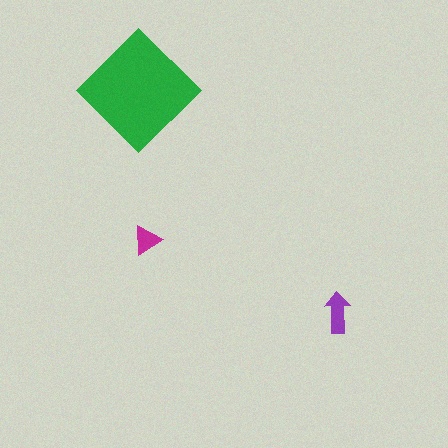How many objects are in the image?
There are 3 objects in the image.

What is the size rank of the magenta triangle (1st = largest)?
3rd.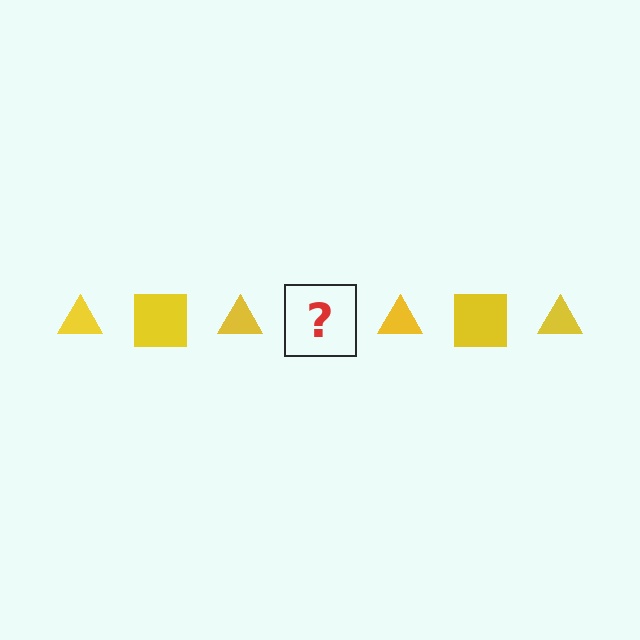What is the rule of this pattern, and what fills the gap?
The rule is that the pattern cycles through triangle, square shapes in yellow. The gap should be filled with a yellow square.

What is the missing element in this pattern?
The missing element is a yellow square.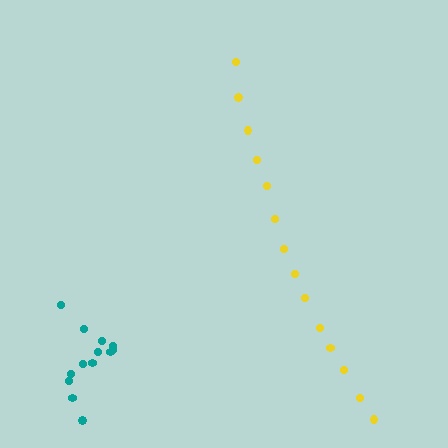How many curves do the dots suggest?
There are 2 distinct paths.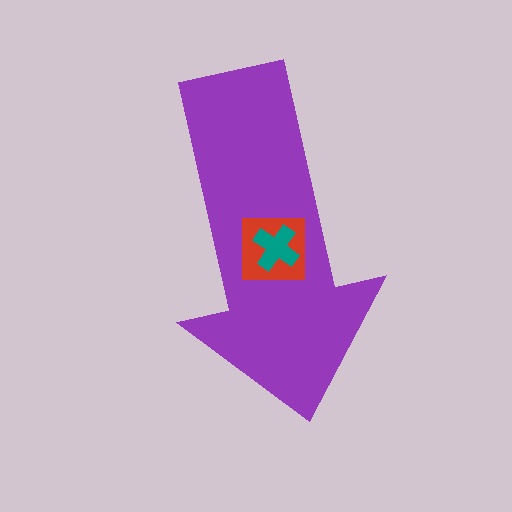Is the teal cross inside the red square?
Yes.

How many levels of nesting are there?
3.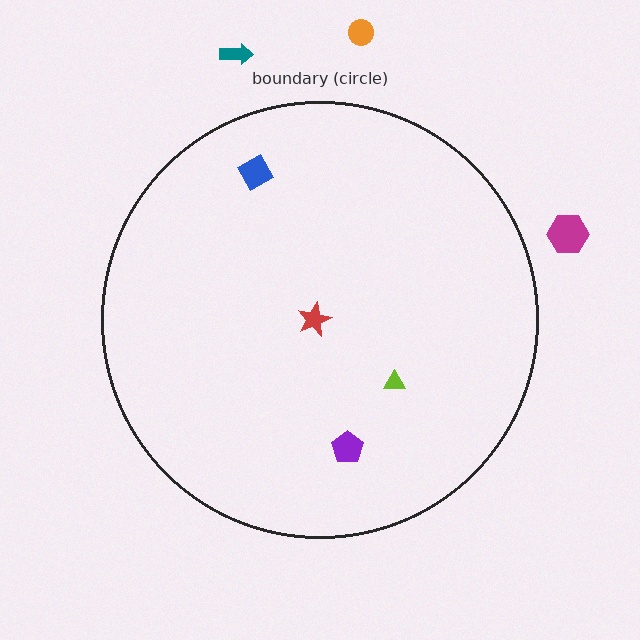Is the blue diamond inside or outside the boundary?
Inside.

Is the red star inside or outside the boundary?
Inside.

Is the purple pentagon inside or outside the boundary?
Inside.